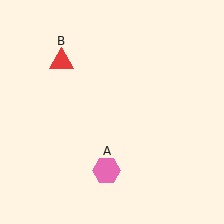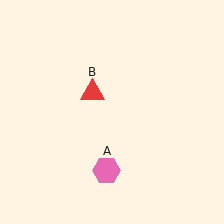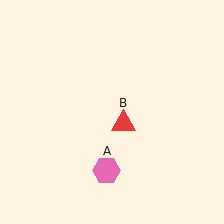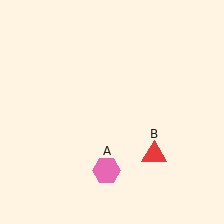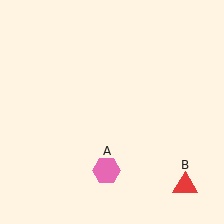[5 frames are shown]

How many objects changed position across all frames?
1 object changed position: red triangle (object B).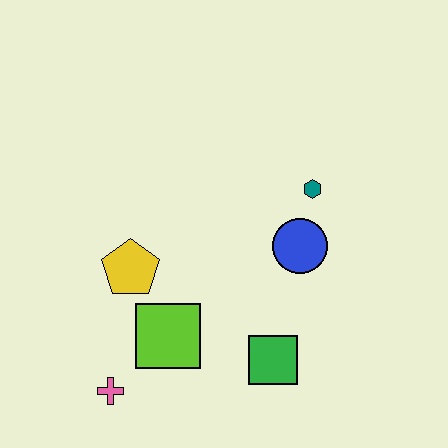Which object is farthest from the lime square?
The teal hexagon is farthest from the lime square.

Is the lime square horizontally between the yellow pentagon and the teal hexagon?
Yes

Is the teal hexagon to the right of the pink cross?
Yes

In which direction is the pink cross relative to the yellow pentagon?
The pink cross is below the yellow pentagon.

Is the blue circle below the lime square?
No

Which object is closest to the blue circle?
The teal hexagon is closest to the blue circle.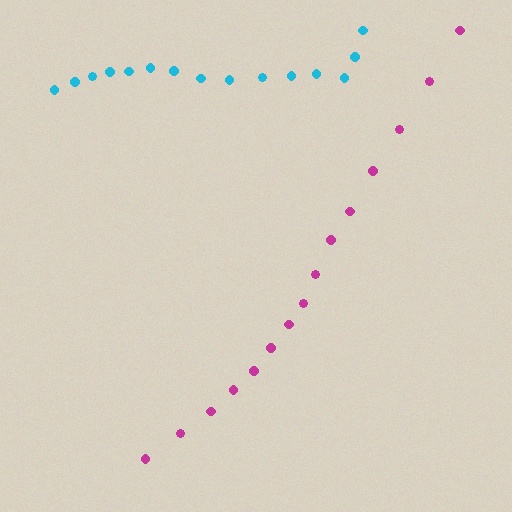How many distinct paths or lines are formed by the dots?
There are 2 distinct paths.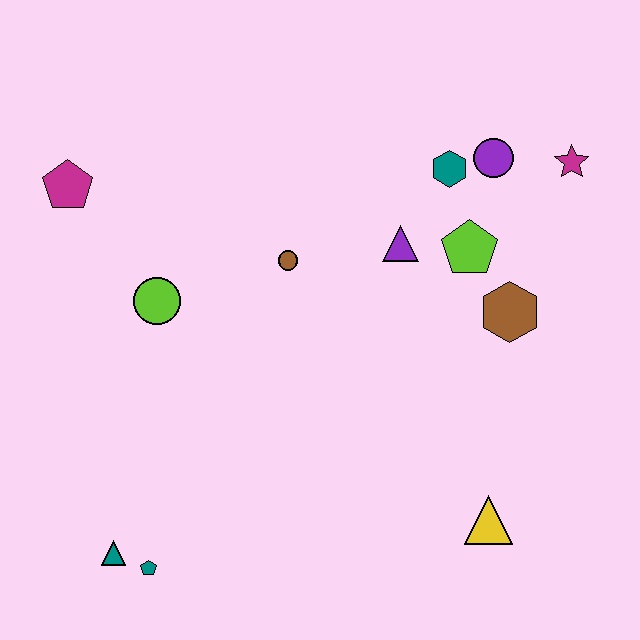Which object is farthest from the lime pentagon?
The teal triangle is farthest from the lime pentagon.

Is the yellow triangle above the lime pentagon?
No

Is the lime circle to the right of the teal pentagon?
Yes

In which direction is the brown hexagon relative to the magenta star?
The brown hexagon is below the magenta star.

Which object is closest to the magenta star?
The purple circle is closest to the magenta star.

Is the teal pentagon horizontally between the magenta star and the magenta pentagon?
Yes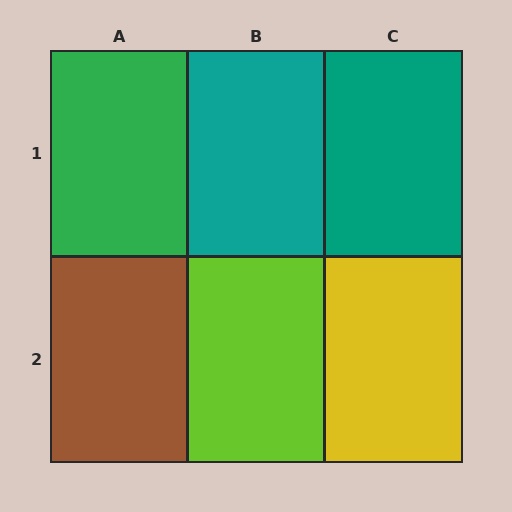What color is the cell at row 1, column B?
Teal.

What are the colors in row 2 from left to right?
Brown, lime, yellow.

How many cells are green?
1 cell is green.